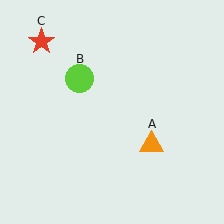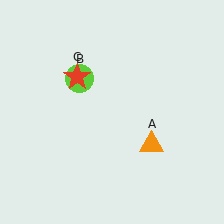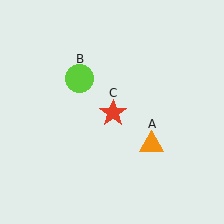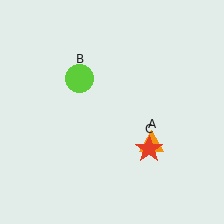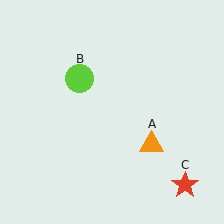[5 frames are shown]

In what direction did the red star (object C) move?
The red star (object C) moved down and to the right.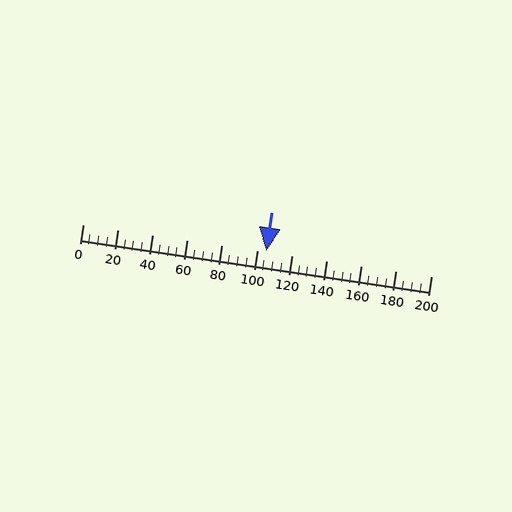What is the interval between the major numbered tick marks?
The major tick marks are spaced 20 units apart.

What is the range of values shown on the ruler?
The ruler shows values from 0 to 200.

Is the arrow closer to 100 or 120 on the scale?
The arrow is closer to 100.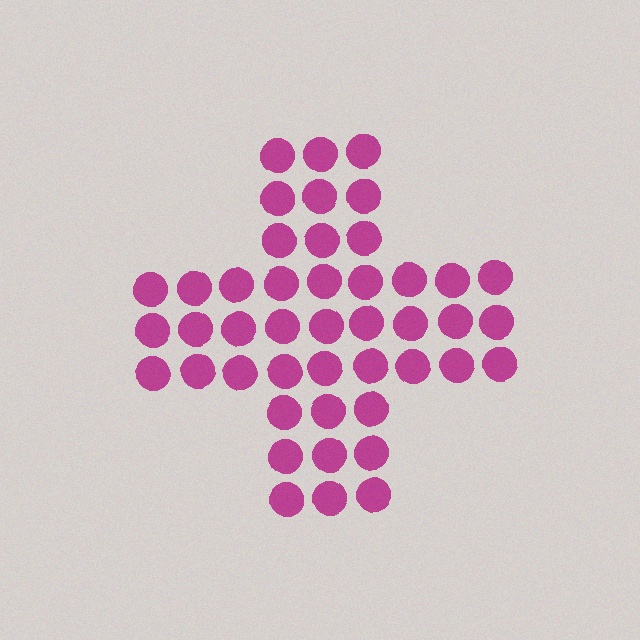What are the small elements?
The small elements are circles.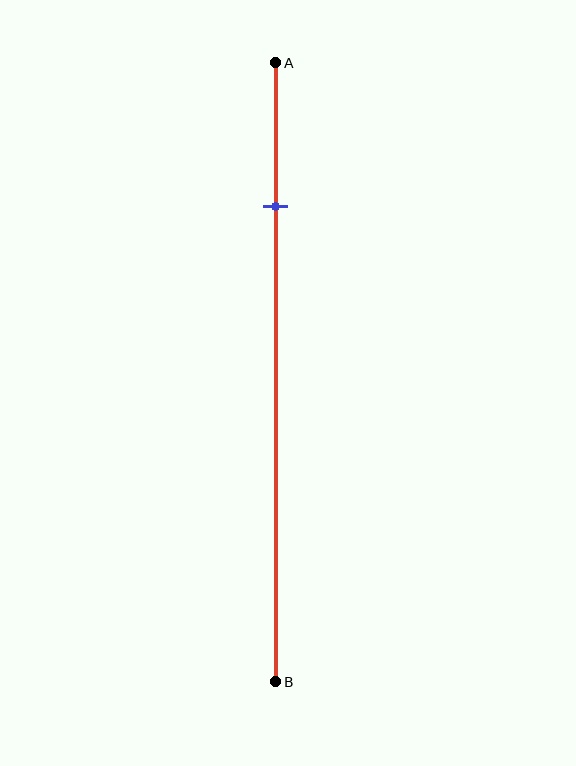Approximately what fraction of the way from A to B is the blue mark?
The blue mark is approximately 25% of the way from A to B.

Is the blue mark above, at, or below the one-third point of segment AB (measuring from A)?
The blue mark is above the one-third point of segment AB.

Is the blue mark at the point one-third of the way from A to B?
No, the mark is at about 25% from A, not at the 33% one-third point.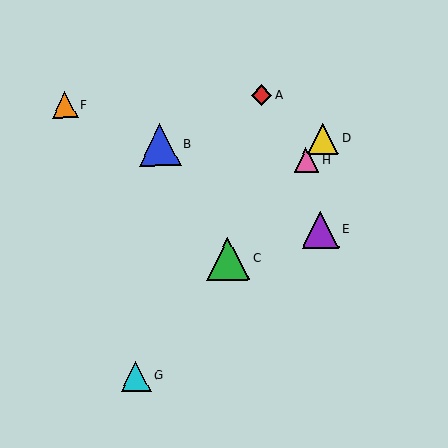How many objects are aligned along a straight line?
4 objects (C, D, G, H) are aligned along a straight line.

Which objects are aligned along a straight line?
Objects C, D, G, H are aligned along a straight line.